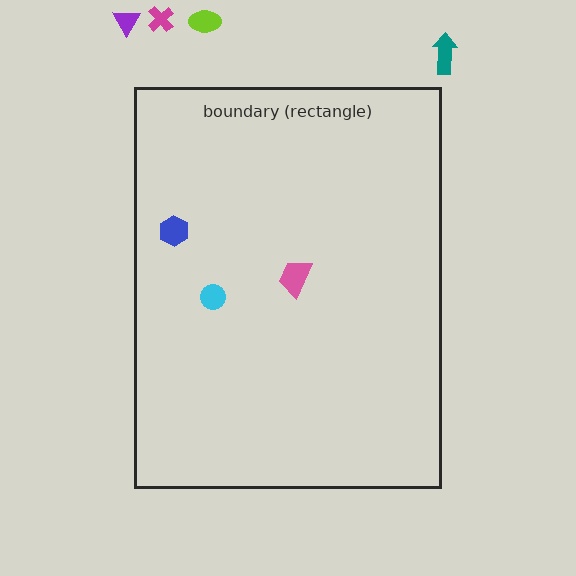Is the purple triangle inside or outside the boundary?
Outside.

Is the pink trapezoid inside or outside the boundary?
Inside.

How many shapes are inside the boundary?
3 inside, 4 outside.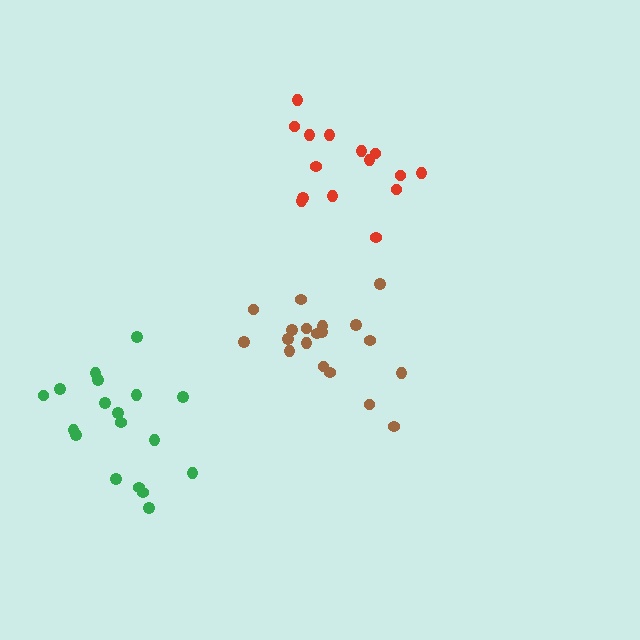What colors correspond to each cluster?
The clusters are colored: green, red, brown.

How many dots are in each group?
Group 1: 18 dots, Group 2: 15 dots, Group 3: 19 dots (52 total).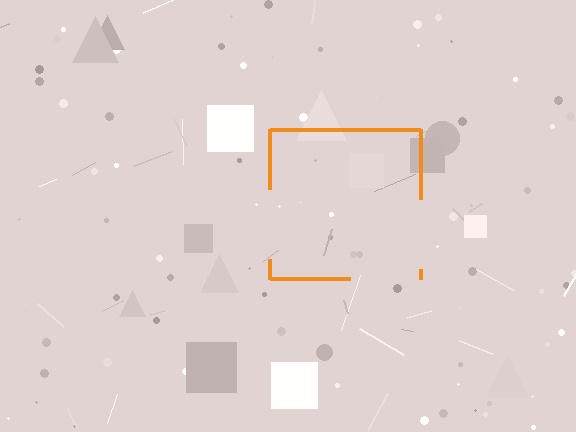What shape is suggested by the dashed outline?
The dashed outline suggests a square.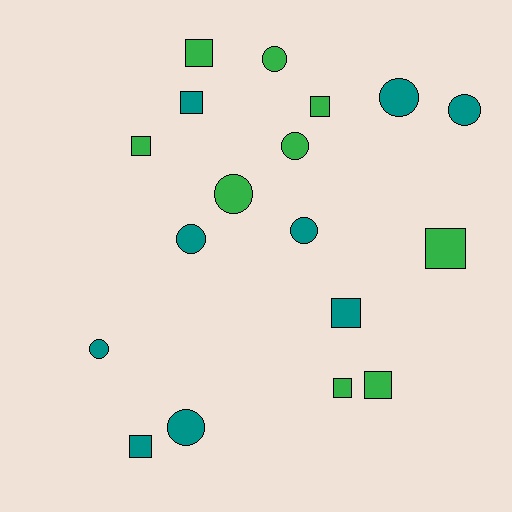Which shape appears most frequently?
Circle, with 9 objects.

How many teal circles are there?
There are 6 teal circles.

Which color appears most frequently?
Green, with 9 objects.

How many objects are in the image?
There are 18 objects.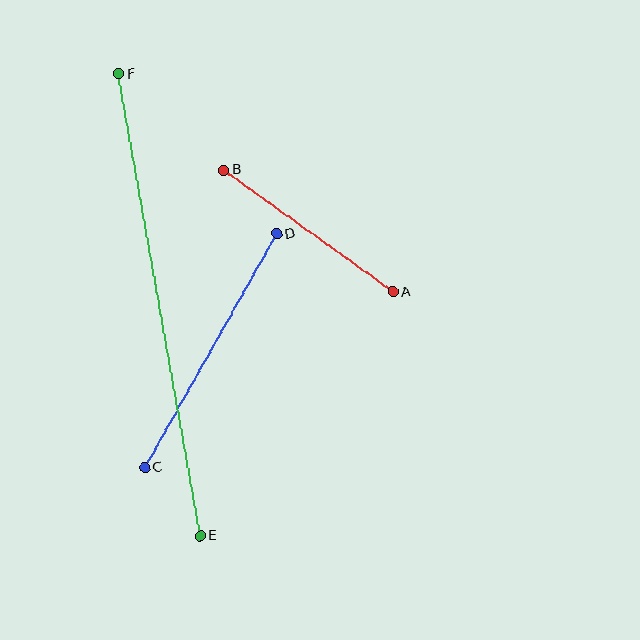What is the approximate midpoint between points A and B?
The midpoint is at approximately (308, 231) pixels.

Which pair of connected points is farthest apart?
Points E and F are farthest apart.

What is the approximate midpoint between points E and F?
The midpoint is at approximately (159, 305) pixels.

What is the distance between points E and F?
The distance is approximately 469 pixels.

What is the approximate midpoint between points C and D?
The midpoint is at approximately (211, 351) pixels.